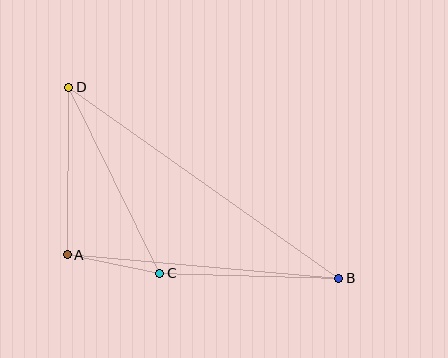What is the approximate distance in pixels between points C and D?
The distance between C and D is approximately 207 pixels.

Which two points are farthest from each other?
Points B and D are farthest from each other.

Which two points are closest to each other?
Points A and C are closest to each other.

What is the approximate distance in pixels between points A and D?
The distance between A and D is approximately 168 pixels.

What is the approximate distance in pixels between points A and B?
The distance between A and B is approximately 273 pixels.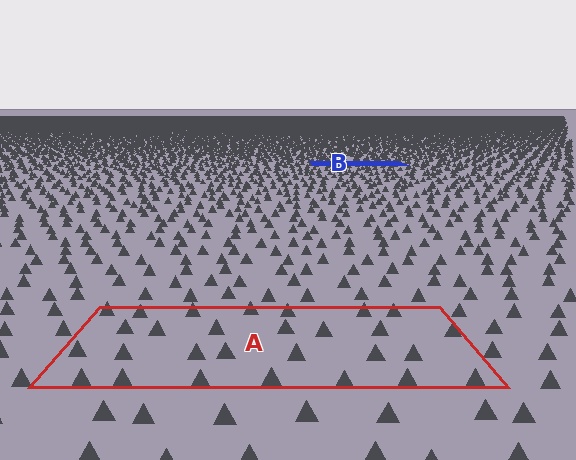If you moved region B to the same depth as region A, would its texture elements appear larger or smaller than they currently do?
They would appear larger. At a closer depth, the same texture elements are projected at a bigger on-screen size.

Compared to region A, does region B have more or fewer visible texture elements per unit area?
Region B has more texture elements per unit area — they are packed more densely because it is farther away.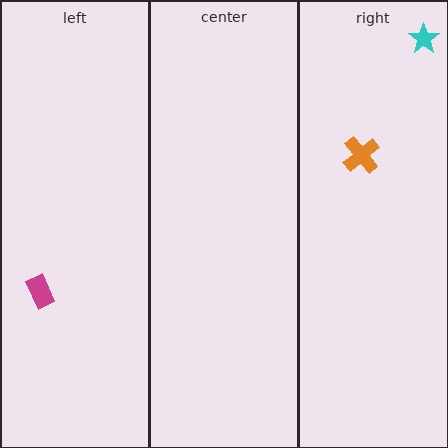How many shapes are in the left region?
1.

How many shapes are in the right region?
2.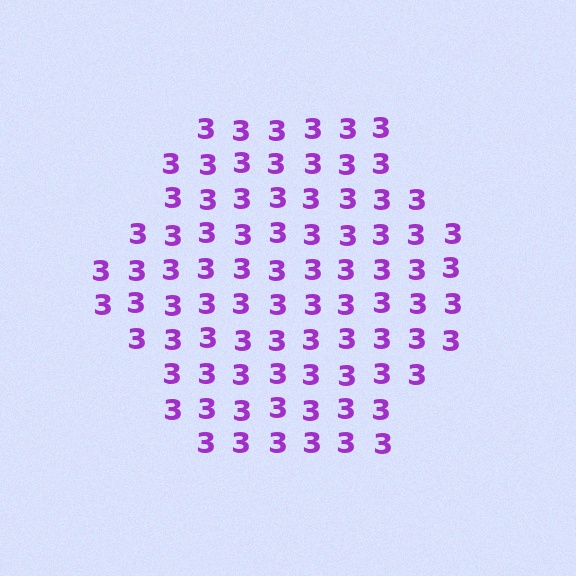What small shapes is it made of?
It is made of small digit 3's.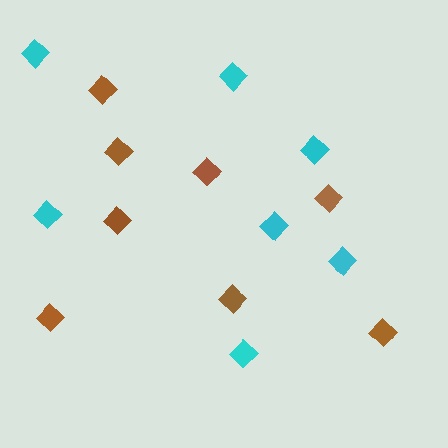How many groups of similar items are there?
There are 2 groups: one group of brown diamonds (8) and one group of cyan diamonds (7).